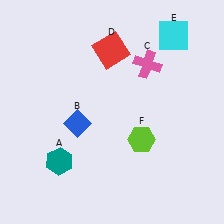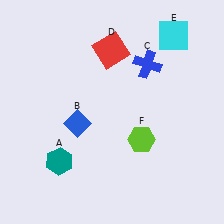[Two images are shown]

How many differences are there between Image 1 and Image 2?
There is 1 difference between the two images.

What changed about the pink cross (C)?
In Image 1, C is pink. In Image 2, it changed to blue.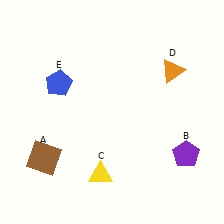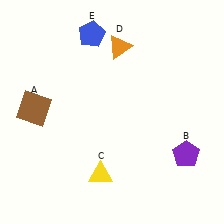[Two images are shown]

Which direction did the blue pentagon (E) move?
The blue pentagon (E) moved up.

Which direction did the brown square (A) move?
The brown square (A) moved up.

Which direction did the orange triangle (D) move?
The orange triangle (D) moved left.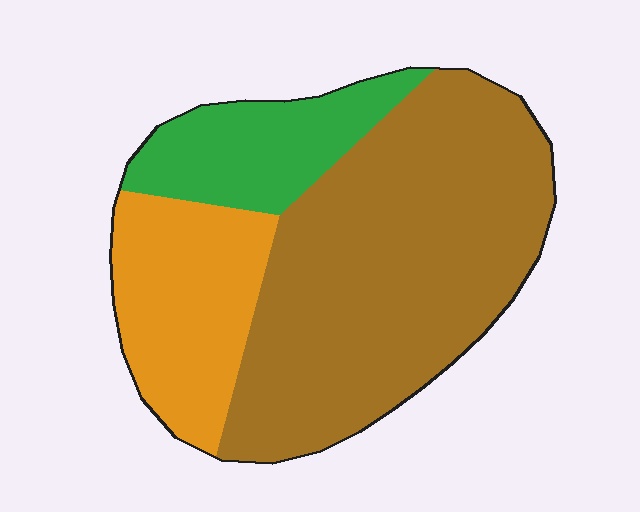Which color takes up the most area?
Brown, at roughly 60%.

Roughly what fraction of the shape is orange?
Orange takes up about one quarter (1/4) of the shape.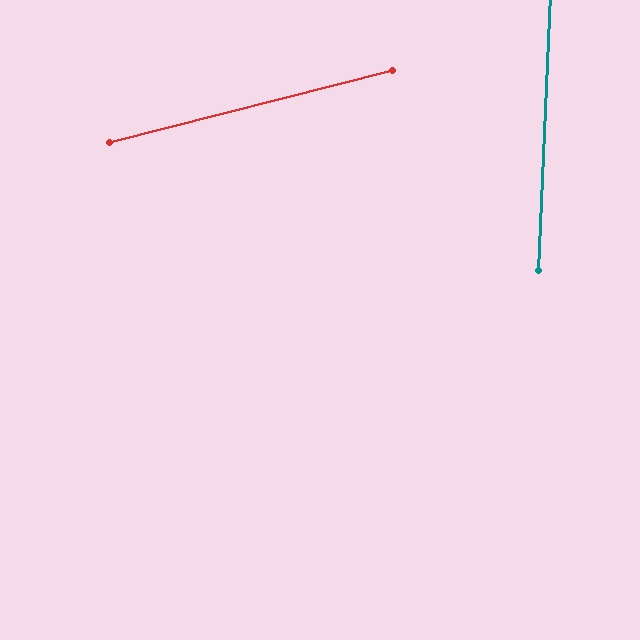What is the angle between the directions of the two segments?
Approximately 73 degrees.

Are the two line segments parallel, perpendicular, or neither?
Neither parallel nor perpendicular — they differ by about 73°.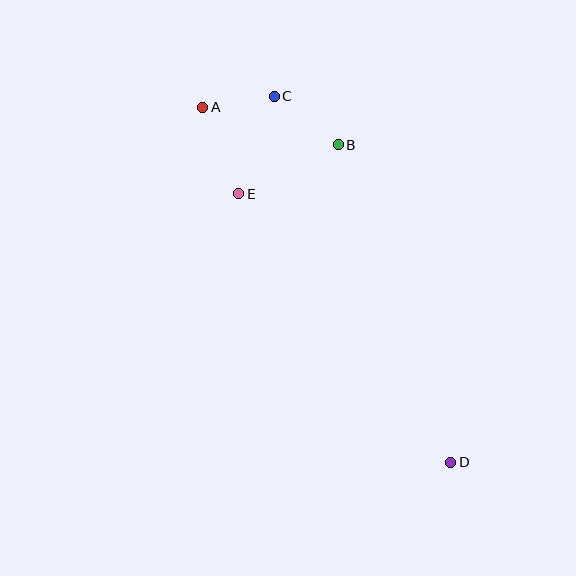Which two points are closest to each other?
Points A and C are closest to each other.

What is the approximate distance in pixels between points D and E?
The distance between D and E is approximately 342 pixels.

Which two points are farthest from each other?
Points A and D are farthest from each other.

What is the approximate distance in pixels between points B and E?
The distance between B and E is approximately 111 pixels.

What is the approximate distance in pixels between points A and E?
The distance between A and E is approximately 94 pixels.